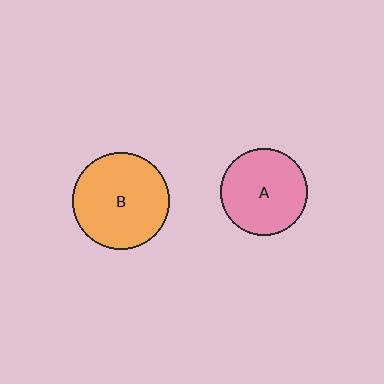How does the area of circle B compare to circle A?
Approximately 1.2 times.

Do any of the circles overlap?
No, none of the circles overlap.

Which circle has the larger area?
Circle B (orange).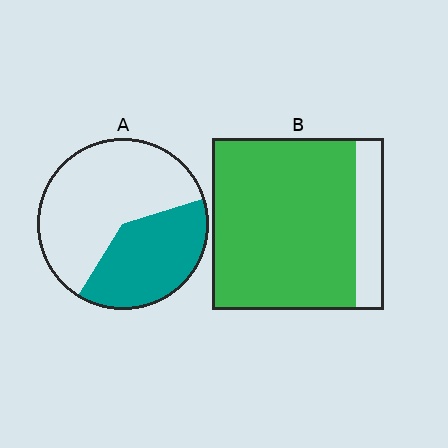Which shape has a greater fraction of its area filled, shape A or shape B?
Shape B.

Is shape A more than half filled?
No.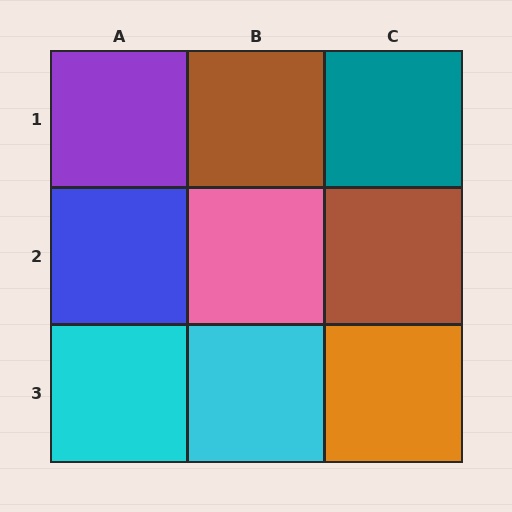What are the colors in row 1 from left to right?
Purple, brown, teal.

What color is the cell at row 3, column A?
Cyan.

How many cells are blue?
1 cell is blue.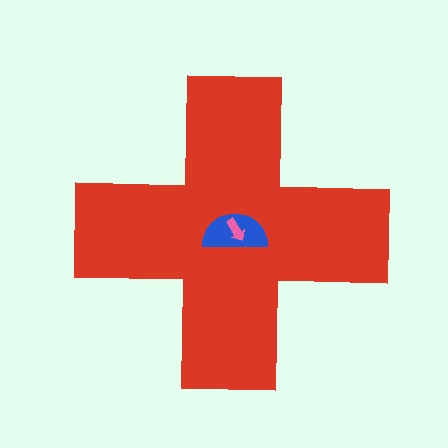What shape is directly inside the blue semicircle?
The pink arrow.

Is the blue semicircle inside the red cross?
Yes.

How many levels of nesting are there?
3.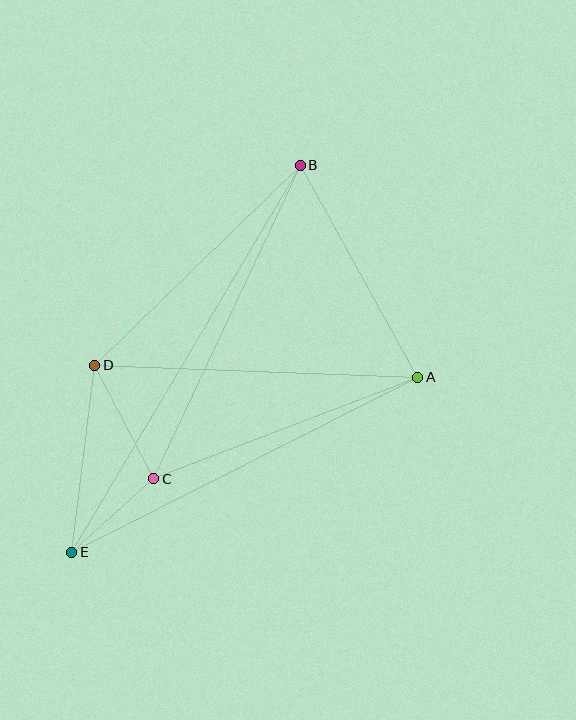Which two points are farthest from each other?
Points B and E are farthest from each other.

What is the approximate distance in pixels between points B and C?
The distance between B and C is approximately 346 pixels.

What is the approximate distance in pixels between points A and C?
The distance between A and C is approximately 283 pixels.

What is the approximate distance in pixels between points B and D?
The distance between B and D is approximately 287 pixels.